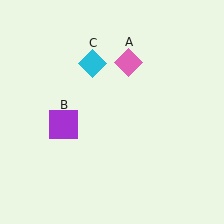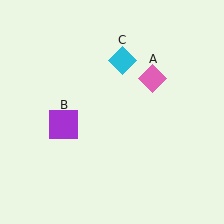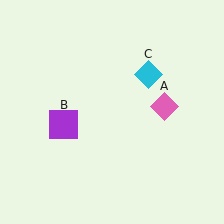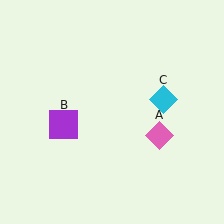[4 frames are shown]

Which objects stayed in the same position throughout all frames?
Purple square (object B) remained stationary.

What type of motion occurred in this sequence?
The pink diamond (object A), cyan diamond (object C) rotated clockwise around the center of the scene.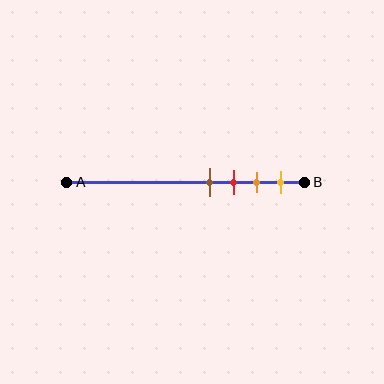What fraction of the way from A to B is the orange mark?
The orange mark is approximately 80% (0.8) of the way from A to B.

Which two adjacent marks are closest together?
The brown and red marks are the closest adjacent pair.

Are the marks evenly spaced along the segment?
Yes, the marks are approximately evenly spaced.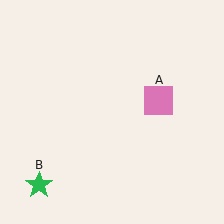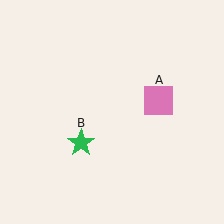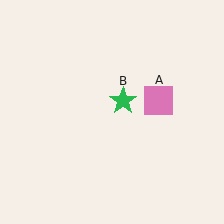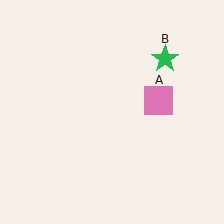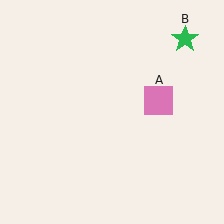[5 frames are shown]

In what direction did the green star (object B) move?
The green star (object B) moved up and to the right.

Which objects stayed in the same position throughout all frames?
Pink square (object A) remained stationary.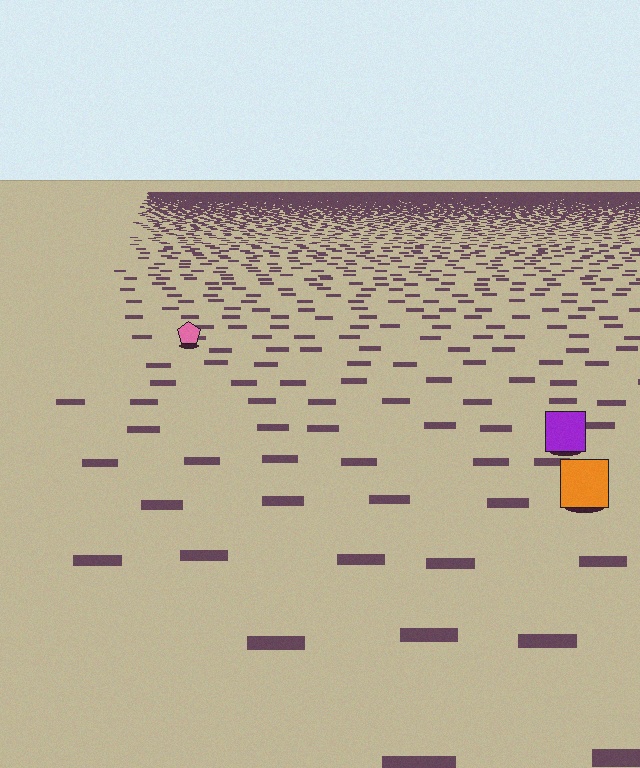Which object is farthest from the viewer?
The pink pentagon is farthest from the viewer. It appears smaller and the ground texture around it is denser.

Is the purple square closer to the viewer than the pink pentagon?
Yes. The purple square is closer — you can tell from the texture gradient: the ground texture is coarser near it.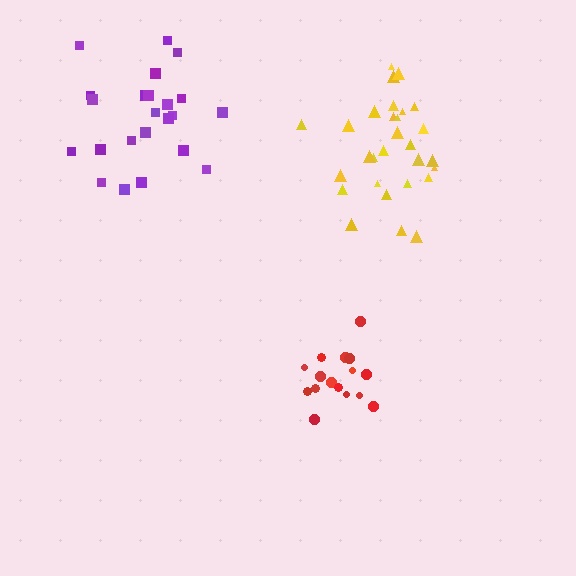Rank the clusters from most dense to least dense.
red, yellow, purple.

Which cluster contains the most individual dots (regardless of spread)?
Yellow (29).